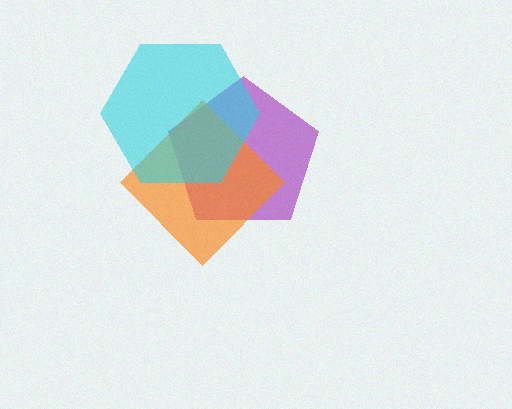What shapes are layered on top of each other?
The layered shapes are: a purple pentagon, an orange diamond, a cyan hexagon.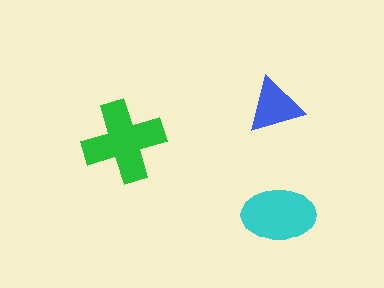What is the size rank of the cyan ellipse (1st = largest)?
2nd.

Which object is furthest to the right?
The cyan ellipse is rightmost.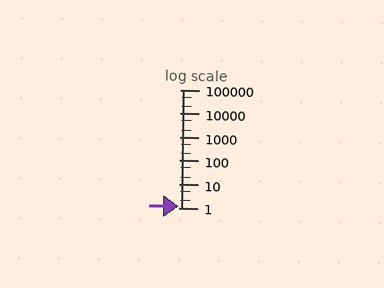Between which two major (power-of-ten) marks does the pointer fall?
The pointer is between 1 and 10.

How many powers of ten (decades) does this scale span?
The scale spans 5 decades, from 1 to 100000.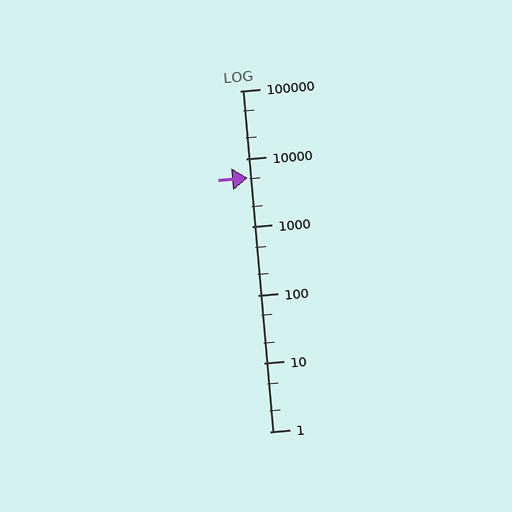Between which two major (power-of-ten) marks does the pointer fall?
The pointer is between 1000 and 10000.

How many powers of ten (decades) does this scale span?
The scale spans 5 decades, from 1 to 100000.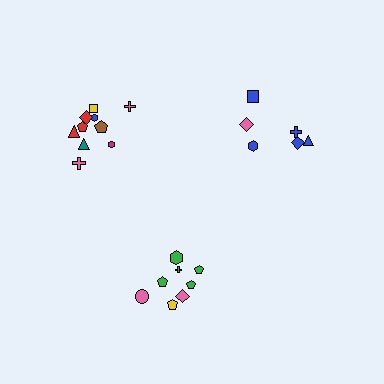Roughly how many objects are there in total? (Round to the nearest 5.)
Roughly 25 objects in total.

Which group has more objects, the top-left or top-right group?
The top-left group.